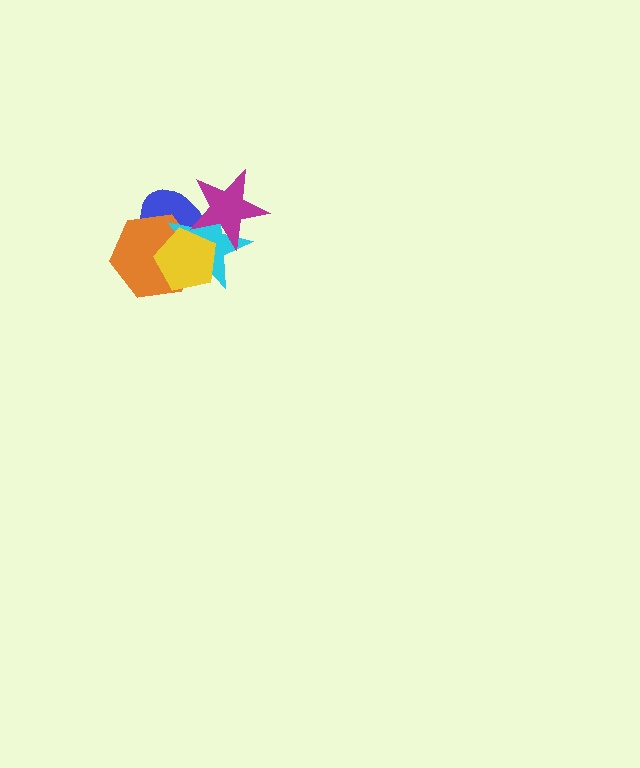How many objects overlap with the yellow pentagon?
4 objects overlap with the yellow pentagon.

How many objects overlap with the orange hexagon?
3 objects overlap with the orange hexagon.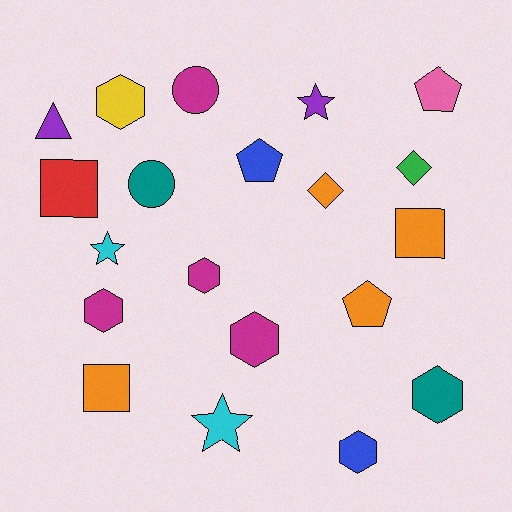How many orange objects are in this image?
There are 4 orange objects.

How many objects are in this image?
There are 20 objects.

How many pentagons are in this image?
There are 3 pentagons.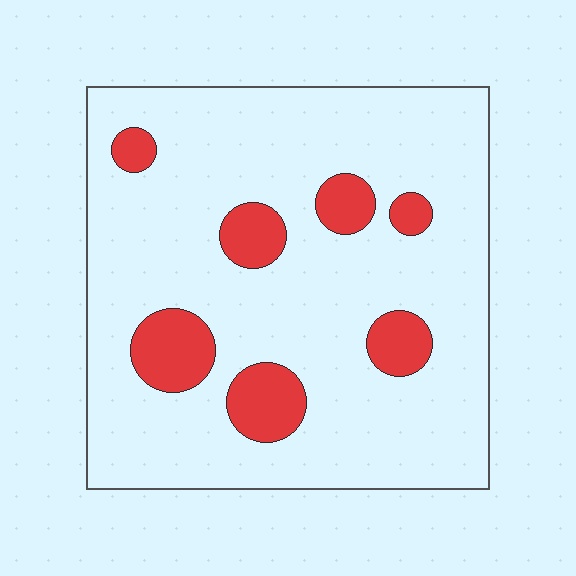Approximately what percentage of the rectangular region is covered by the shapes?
Approximately 15%.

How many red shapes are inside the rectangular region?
7.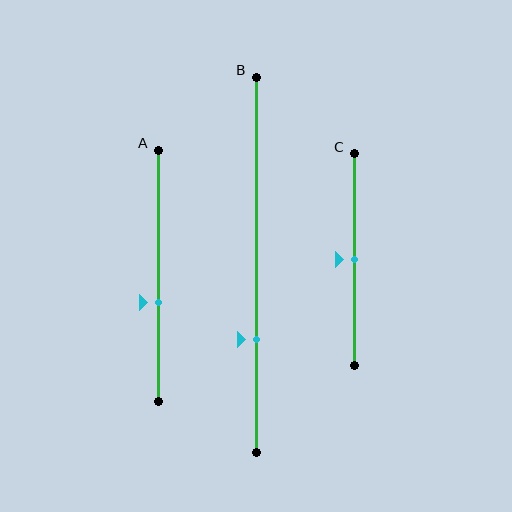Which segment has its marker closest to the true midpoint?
Segment C has its marker closest to the true midpoint.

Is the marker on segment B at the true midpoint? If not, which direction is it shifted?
No, the marker on segment B is shifted downward by about 20% of the segment length.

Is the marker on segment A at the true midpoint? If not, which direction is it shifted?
No, the marker on segment A is shifted downward by about 11% of the segment length.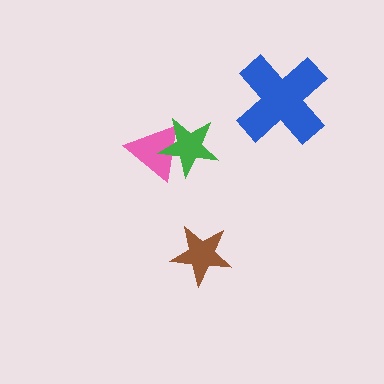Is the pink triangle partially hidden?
Yes, it is partially covered by another shape.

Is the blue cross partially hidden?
No, no other shape covers it.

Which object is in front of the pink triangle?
The green star is in front of the pink triangle.